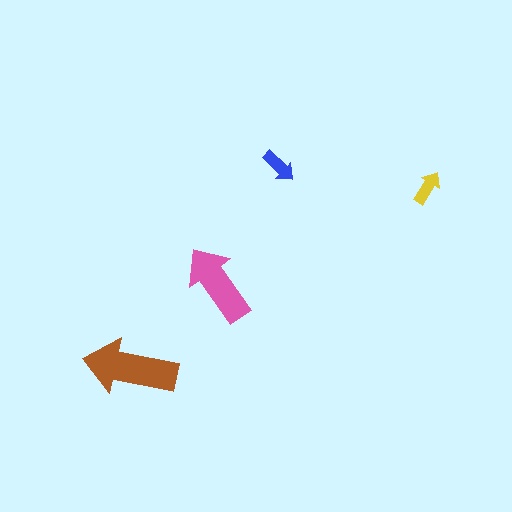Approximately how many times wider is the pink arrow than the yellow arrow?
About 2.5 times wider.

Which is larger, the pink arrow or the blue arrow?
The pink one.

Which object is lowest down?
The brown arrow is bottommost.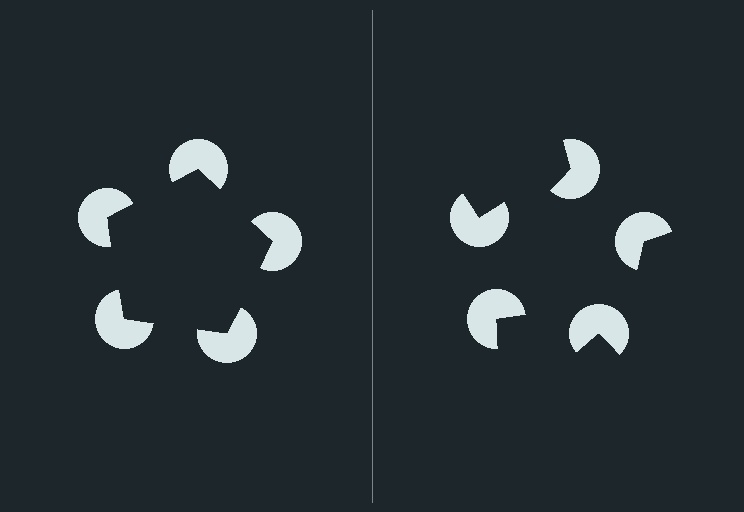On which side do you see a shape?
An illusory pentagon appears on the left side. On the right side the wedge cuts are rotated, so no coherent shape forms.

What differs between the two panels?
The pac-man discs are positioned identically on both sides; only the wedge orientations differ. On the left they align to a pentagon; on the right they are misaligned.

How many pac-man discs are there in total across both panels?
10 — 5 on each side.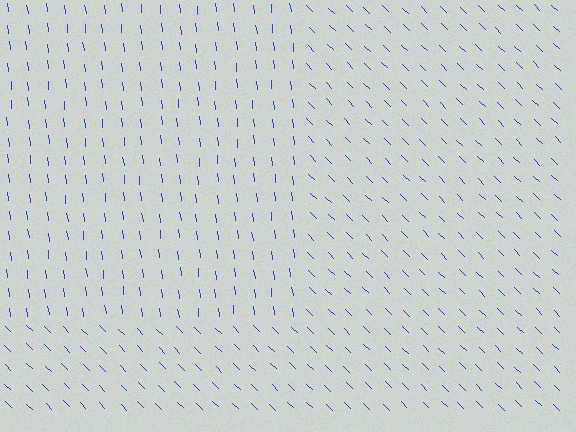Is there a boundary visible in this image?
Yes, there is a texture boundary formed by a change in line orientation.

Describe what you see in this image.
The image is filled with small blue line segments. A rectangle region in the image has lines oriented differently from the surrounding lines, creating a visible texture boundary.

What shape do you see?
I see a rectangle.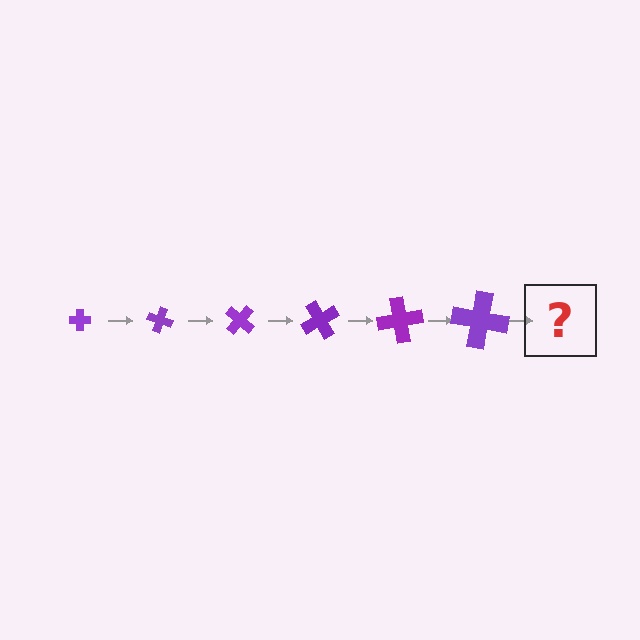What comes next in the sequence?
The next element should be a cross, larger than the previous one and rotated 120 degrees from the start.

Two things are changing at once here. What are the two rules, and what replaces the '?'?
The two rules are that the cross grows larger each step and it rotates 20 degrees each step. The '?' should be a cross, larger than the previous one and rotated 120 degrees from the start.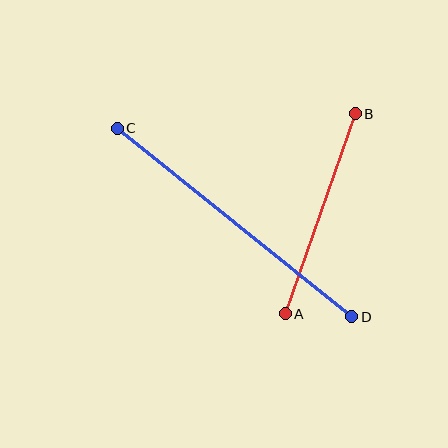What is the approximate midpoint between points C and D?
The midpoint is at approximately (235, 222) pixels.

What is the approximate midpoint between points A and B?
The midpoint is at approximately (320, 214) pixels.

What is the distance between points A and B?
The distance is approximately 212 pixels.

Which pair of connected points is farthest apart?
Points C and D are farthest apart.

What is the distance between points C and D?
The distance is approximately 301 pixels.